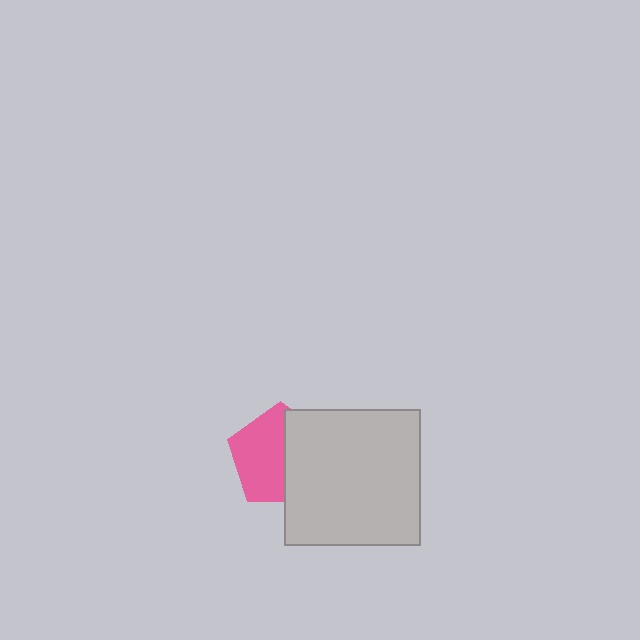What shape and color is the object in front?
The object in front is a light gray rectangle.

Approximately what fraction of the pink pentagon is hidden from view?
Roughly 45% of the pink pentagon is hidden behind the light gray rectangle.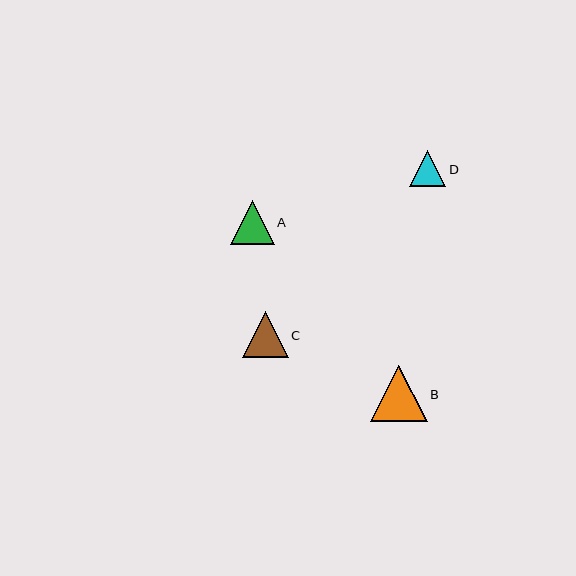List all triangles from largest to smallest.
From largest to smallest: B, C, A, D.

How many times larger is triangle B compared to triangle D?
Triangle B is approximately 1.6 times the size of triangle D.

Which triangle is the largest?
Triangle B is the largest with a size of approximately 57 pixels.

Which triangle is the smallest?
Triangle D is the smallest with a size of approximately 36 pixels.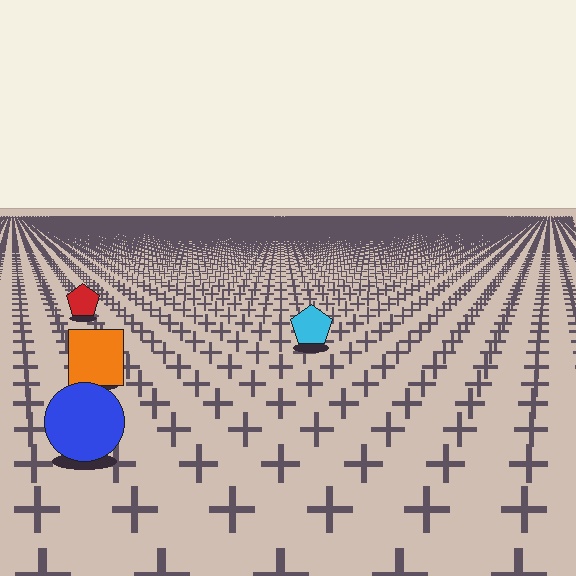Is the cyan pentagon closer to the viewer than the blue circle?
No. The blue circle is closer — you can tell from the texture gradient: the ground texture is coarser near it.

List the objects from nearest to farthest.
From nearest to farthest: the blue circle, the orange square, the cyan pentagon, the red pentagon.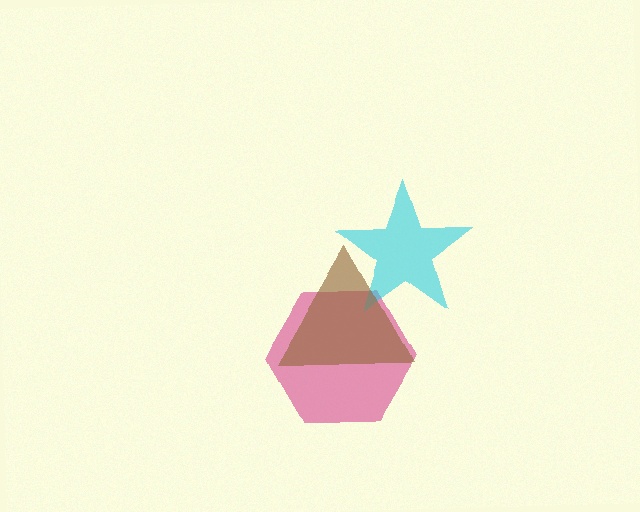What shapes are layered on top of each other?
The layered shapes are: a magenta hexagon, a cyan star, a brown triangle.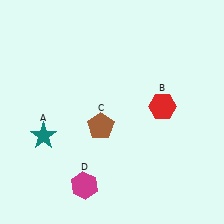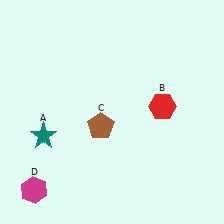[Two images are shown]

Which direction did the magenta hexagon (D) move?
The magenta hexagon (D) moved left.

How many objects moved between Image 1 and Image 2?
1 object moved between the two images.